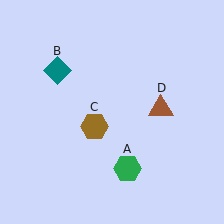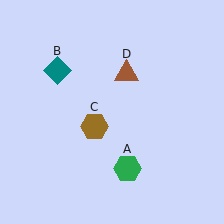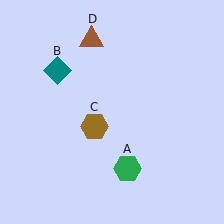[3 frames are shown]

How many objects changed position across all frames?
1 object changed position: brown triangle (object D).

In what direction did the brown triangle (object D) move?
The brown triangle (object D) moved up and to the left.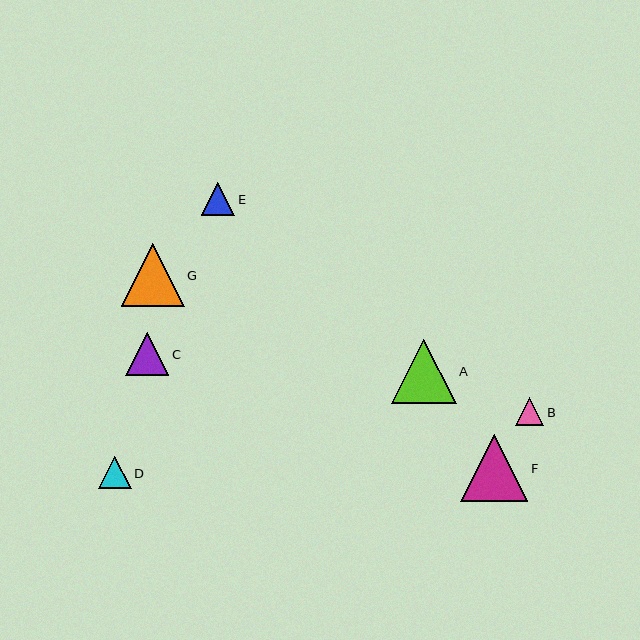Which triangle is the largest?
Triangle F is the largest with a size of approximately 67 pixels.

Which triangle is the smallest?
Triangle B is the smallest with a size of approximately 28 pixels.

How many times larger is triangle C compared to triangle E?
Triangle C is approximately 1.3 times the size of triangle E.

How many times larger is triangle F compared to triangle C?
Triangle F is approximately 1.6 times the size of triangle C.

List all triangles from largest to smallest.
From largest to smallest: F, A, G, C, E, D, B.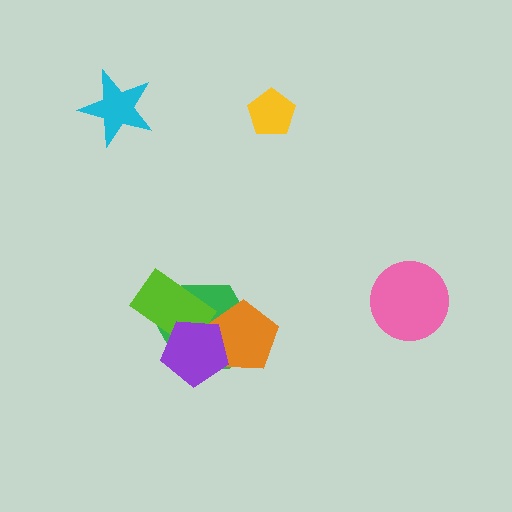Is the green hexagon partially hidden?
Yes, it is partially covered by another shape.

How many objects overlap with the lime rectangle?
2 objects overlap with the lime rectangle.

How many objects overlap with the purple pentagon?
3 objects overlap with the purple pentagon.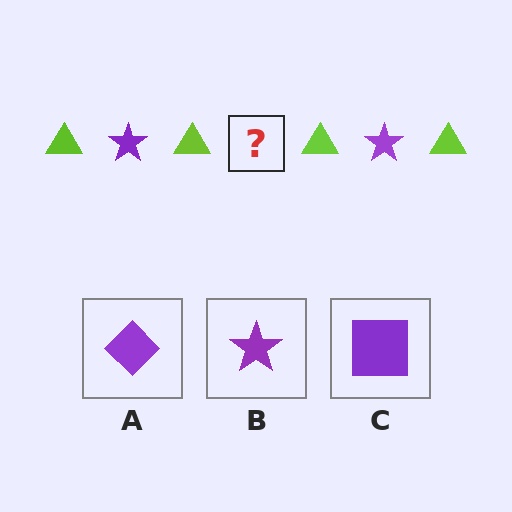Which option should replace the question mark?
Option B.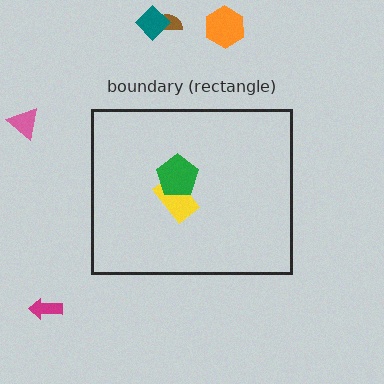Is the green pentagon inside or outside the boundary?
Inside.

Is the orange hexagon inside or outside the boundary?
Outside.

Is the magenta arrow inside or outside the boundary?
Outside.